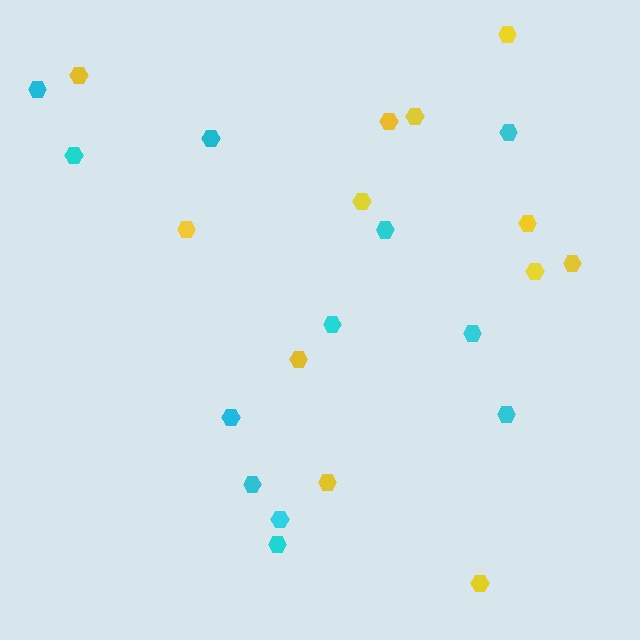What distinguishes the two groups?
There are 2 groups: one group of cyan hexagons (12) and one group of yellow hexagons (12).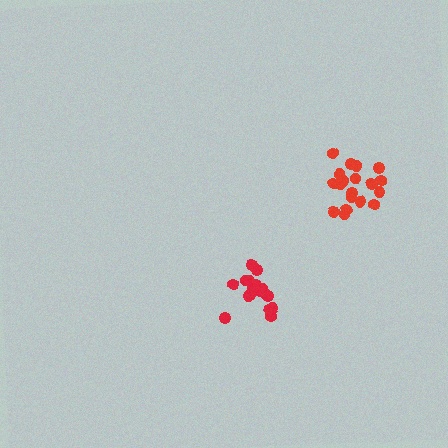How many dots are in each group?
Group 1: 19 dots, Group 2: 18 dots (37 total).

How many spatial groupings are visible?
There are 2 spatial groupings.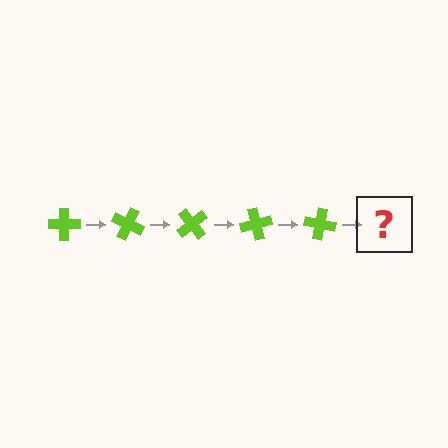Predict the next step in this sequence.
The next step is a lime cross rotated 125 degrees.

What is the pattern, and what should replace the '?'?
The pattern is that the cross rotates 25 degrees each step. The '?' should be a lime cross rotated 125 degrees.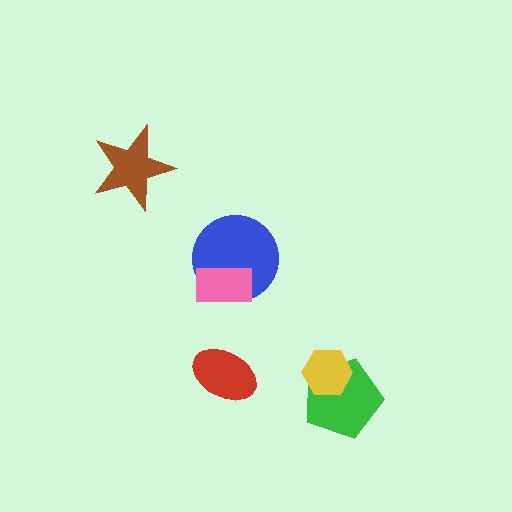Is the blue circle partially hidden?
Yes, it is partially covered by another shape.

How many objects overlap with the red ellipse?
0 objects overlap with the red ellipse.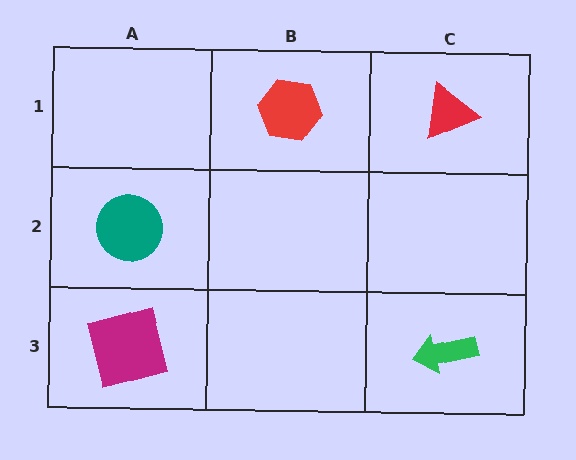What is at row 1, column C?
A red triangle.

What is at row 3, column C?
A green arrow.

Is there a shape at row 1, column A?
No, that cell is empty.